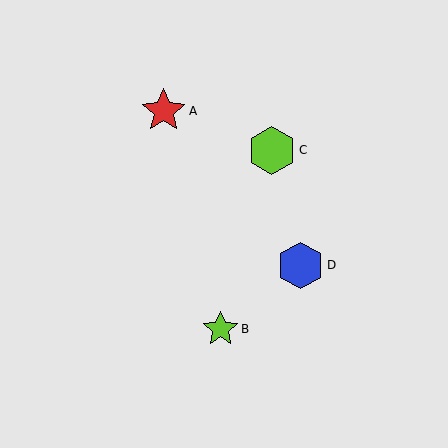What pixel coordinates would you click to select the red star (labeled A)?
Click at (164, 111) to select the red star A.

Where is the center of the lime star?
The center of the lime star is at (221, 329).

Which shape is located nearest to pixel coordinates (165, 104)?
The red star (labeled A) at (164, 111) is nearest to that location.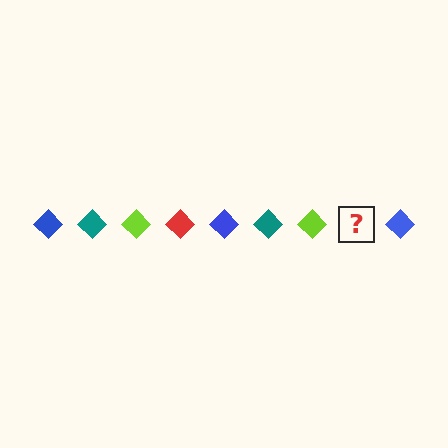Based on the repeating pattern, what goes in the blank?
The blank should be a red diamond.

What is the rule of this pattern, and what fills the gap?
The rule is that the pattern cycles through blue, teal, lime, red diamonds. The gap should be filled with a red diamond.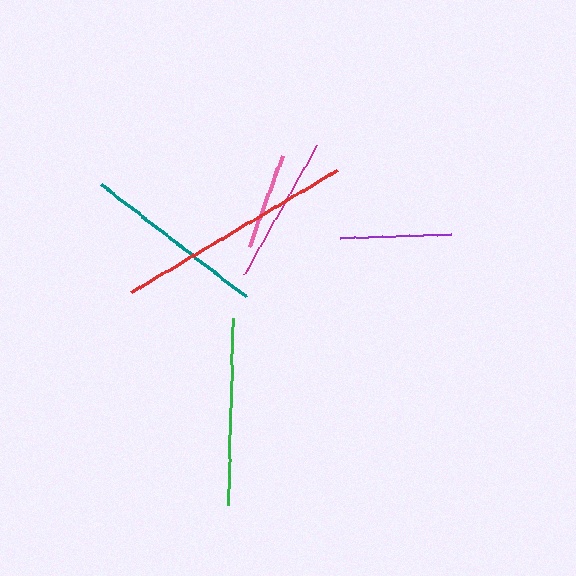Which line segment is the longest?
The red line is the longest at approximately 240 pixels.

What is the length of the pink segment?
The pink segment is approximately 97 pixels long.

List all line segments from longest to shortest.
From longest to shortest: red, green, teal, magenta, purple, pink.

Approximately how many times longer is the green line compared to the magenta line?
The green line is approximately 1.3 times the length of the magenta line.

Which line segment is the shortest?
The pink line is the shortest at approximately 97 pixels.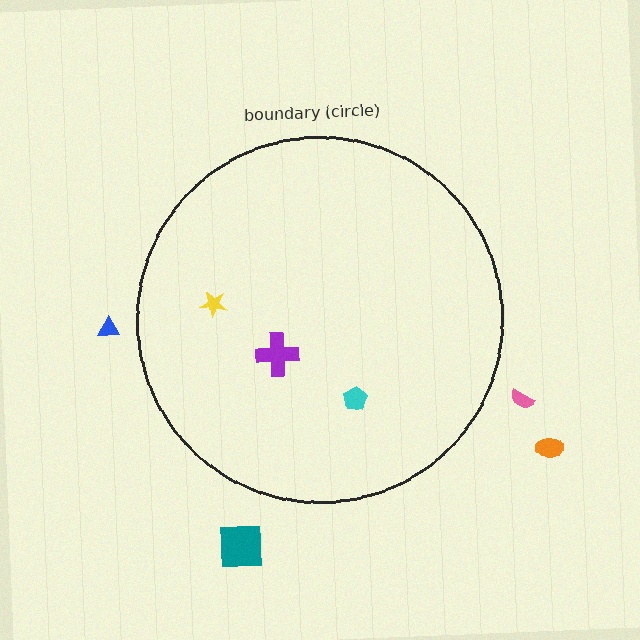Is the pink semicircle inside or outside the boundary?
Outside.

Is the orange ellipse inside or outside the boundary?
Outside.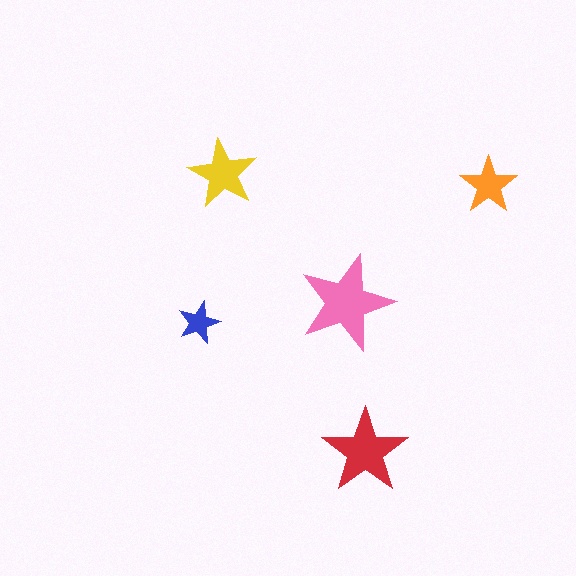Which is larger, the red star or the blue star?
The red one.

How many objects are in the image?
There are 5 objects in the image.